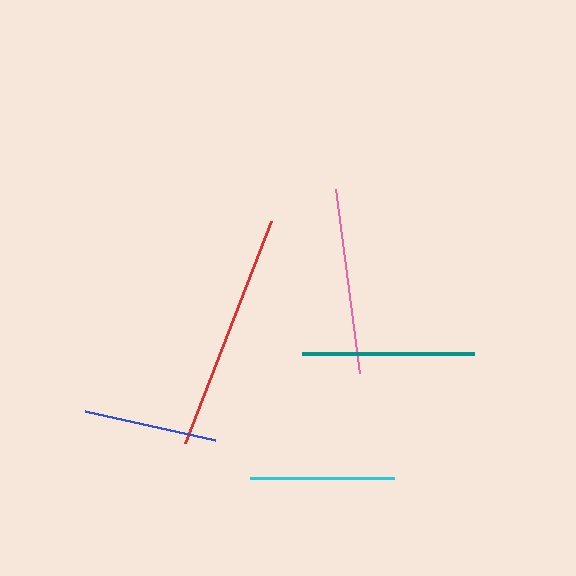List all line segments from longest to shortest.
From longest to shortest: red, pink, teal, cyan, blue.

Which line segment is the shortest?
The blue line is the shortest at approximately 133 pixels.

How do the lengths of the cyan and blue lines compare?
The cyan and blue lines are approximately the same length.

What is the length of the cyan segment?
The cyan segment is approximately 144 pixels long.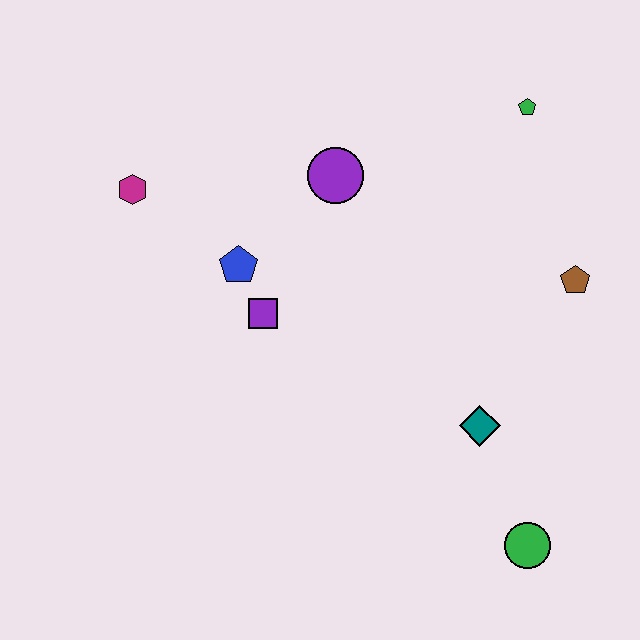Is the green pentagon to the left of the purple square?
No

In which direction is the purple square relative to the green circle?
The purple square is to the left of the green circle.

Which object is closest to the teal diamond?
The green circle is closest to the teal diamond.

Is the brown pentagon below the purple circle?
Yes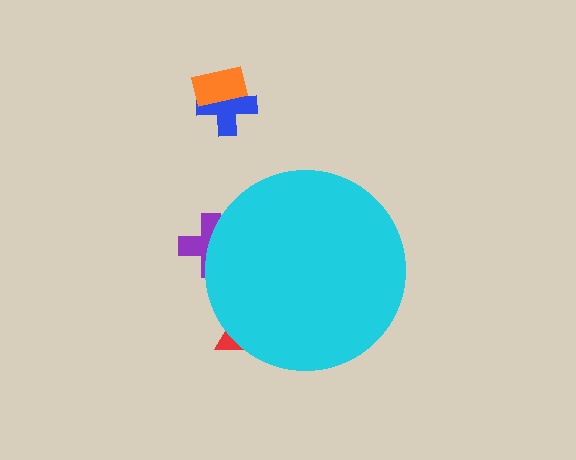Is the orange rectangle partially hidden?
No, the orange rectangle is fully visible.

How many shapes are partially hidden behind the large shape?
2 shapes are partially hidden.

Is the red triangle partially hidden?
Yes, the red triangle is partially hidden behind the cyan circle.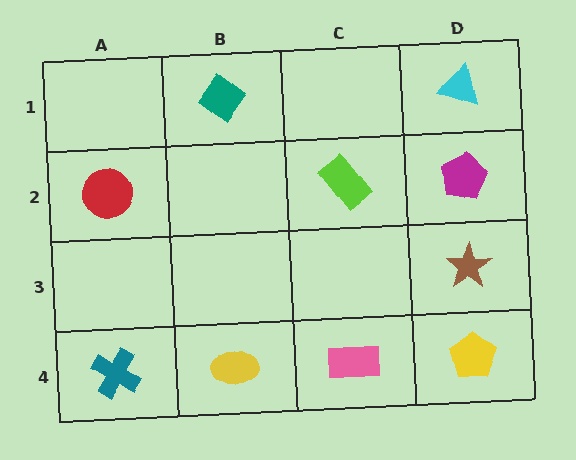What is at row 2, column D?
A magenta pentagon.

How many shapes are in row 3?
1 shape.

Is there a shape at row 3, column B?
No, that cell is empty.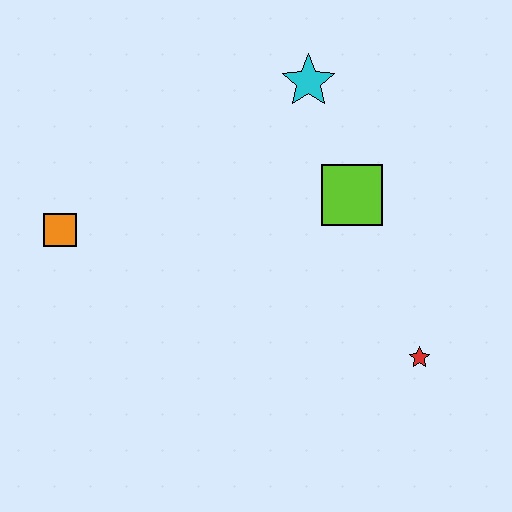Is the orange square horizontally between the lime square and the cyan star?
No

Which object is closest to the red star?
The lime square is closest to the red star.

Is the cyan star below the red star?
No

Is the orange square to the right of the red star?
No